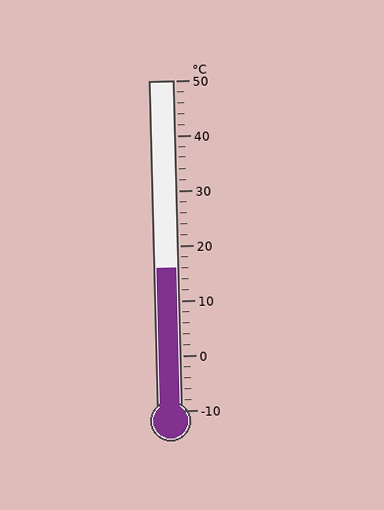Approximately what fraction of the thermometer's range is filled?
The thermometer is filled to approximately 45% of its range.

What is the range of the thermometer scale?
The thermometer scale ranges from -10°C to 50°C.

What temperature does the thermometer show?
The thermometer shows approximately 16°C.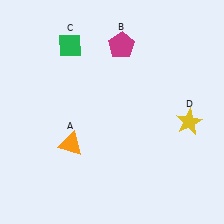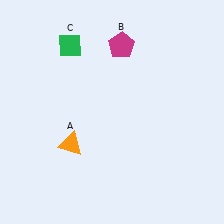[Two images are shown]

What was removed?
The yellow star (D) was removed in Image 2.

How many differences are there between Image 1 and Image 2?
There is 1 difference between the two images.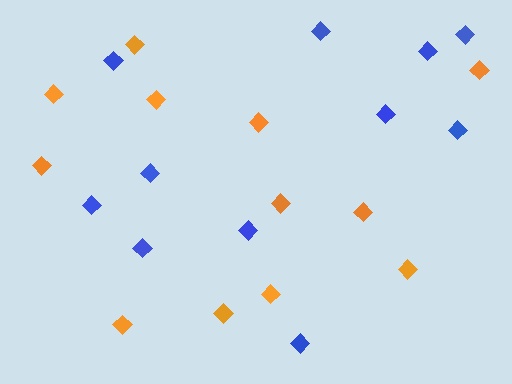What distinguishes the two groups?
There are 2 groups: one group of blue diamonds (11) and one group of orange diamonds (12).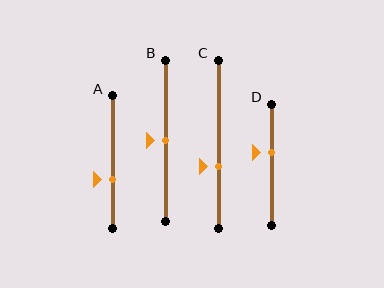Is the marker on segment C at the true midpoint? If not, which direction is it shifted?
No, the marker on segment C is shifted downward by about 14% of the segment length.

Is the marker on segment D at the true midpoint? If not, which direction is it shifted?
No, the marker on segment D is shifted upward by about 10% of the segment length.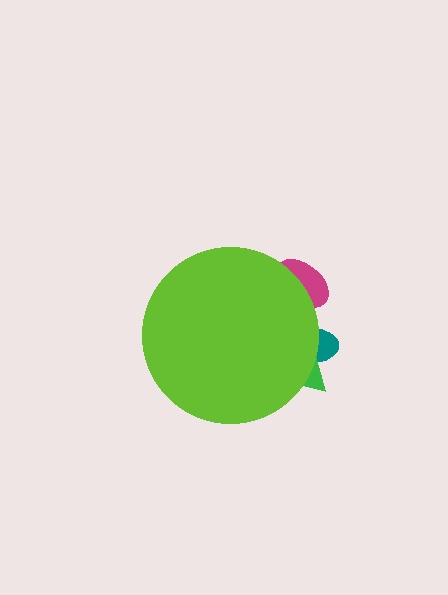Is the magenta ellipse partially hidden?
Yes, the magenta ellipse is partially hidden behind the lime circle.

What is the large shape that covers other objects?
A lime circle.